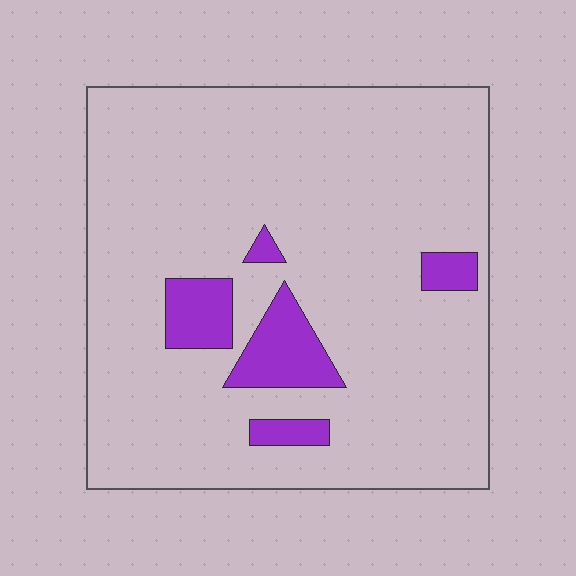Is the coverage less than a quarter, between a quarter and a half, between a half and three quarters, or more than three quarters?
Less than a quarter.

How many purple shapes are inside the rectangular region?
5.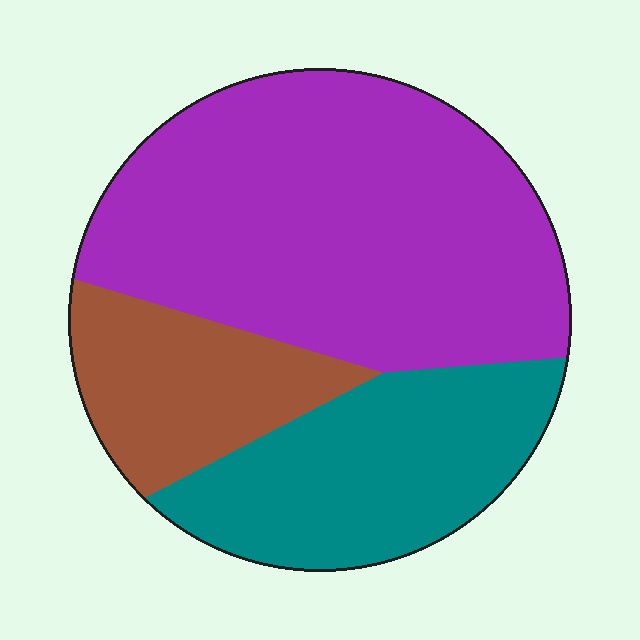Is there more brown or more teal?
Teal.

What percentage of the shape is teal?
Teal covers roughly 25% of the shape.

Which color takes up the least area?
Brown, at roughly 20%.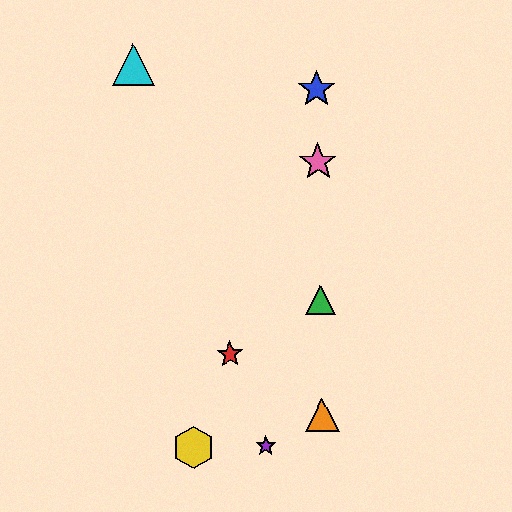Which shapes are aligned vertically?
The blue star, the green triangle, the orange triangle, the pink star are aligned vertically.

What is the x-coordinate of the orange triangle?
The orange triangle is at x≈322.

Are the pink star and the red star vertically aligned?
No, the pink star is at x≈318 and the red star is at x≈230.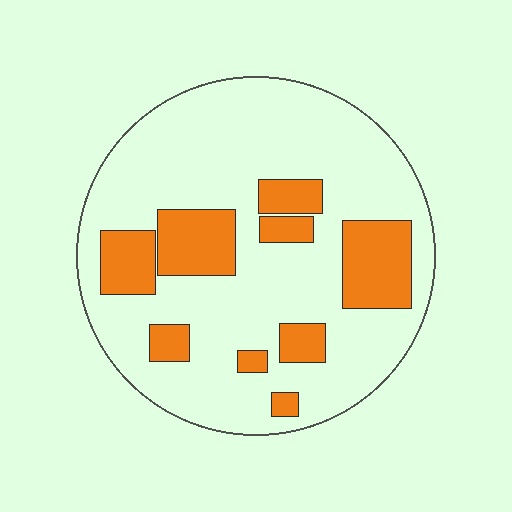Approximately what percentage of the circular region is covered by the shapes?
Approximately 25%.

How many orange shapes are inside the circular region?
9.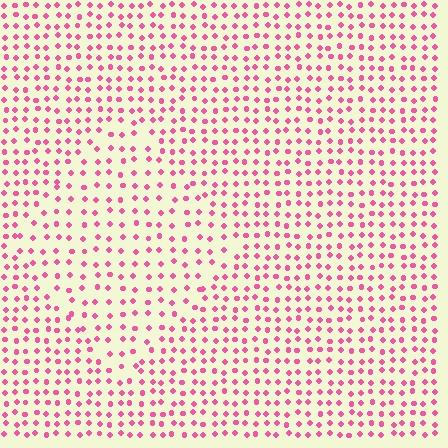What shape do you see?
I see a diamond.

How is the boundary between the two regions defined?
The boundary is defined by a change in element density (approximately 1.5x ratio). All elements are the same color, size, and shape.